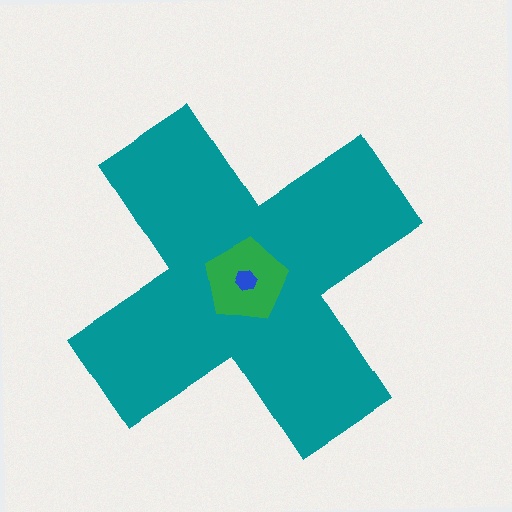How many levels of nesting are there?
3.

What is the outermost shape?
The teal cross.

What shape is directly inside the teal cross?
The green pentagon.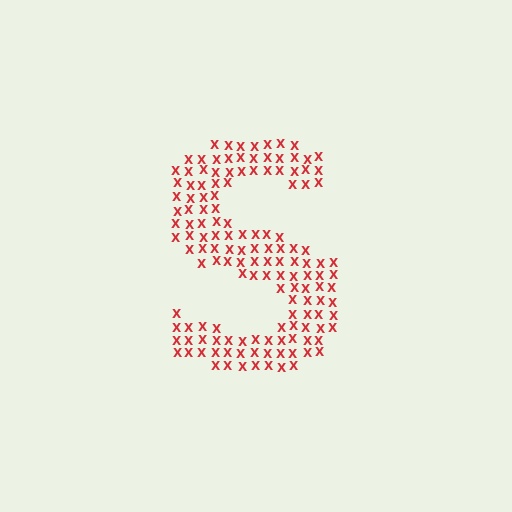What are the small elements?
The small elements are letter X's.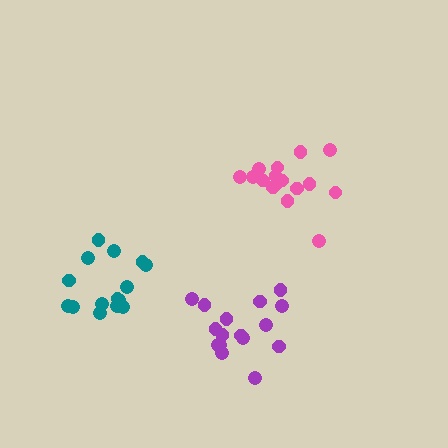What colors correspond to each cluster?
The clusters are colored: teal, purple, pink.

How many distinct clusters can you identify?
There are 3 distinct clusters.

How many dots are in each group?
Group 1: 15 dots, Group 2: 16 dots, Group 3: 16 dots (47 total).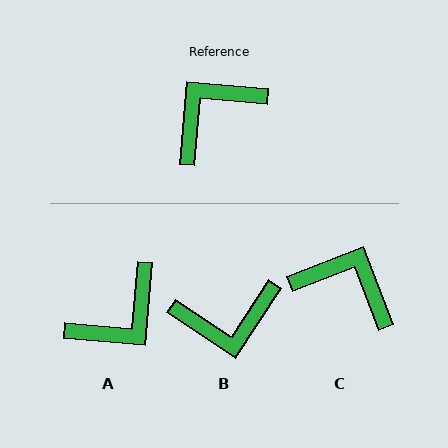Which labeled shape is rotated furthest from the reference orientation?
A, about 180 degrees away.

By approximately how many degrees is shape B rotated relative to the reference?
Approximately 152 degrees counter-clockwise.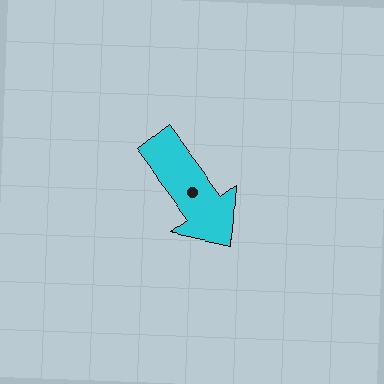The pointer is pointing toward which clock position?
Roughly 5 o'clock.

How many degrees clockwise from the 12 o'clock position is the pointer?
Approximately 143 degrees.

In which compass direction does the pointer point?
Southeast.